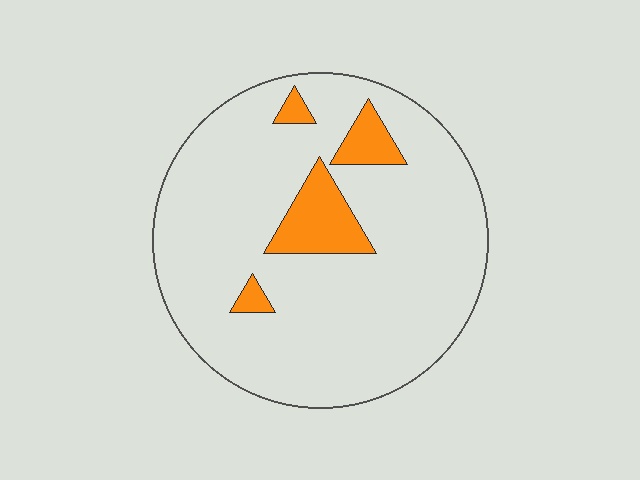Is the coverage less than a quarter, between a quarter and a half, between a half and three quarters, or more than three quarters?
Less than a quarter.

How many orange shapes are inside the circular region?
4.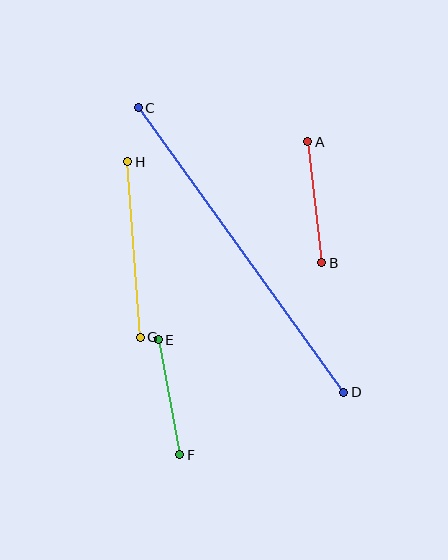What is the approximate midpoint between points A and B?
The midpoint is at approximately (315, 202) pixels.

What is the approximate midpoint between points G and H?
The midpoint is at approximately (134, 249) pixels.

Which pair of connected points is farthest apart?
Points C and D are farthest apart.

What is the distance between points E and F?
The distance is approximately 117 pixels.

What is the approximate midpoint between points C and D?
The midpoint is at approximately (241, 250) pixels.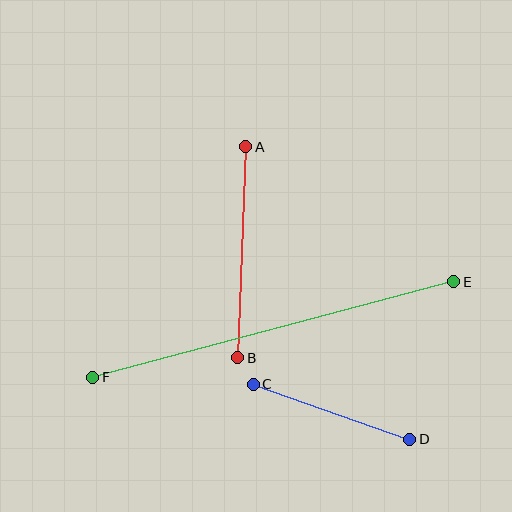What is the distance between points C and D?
The distance is approximately 166 pixels.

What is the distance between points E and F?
The distance is approximately 374 pixels.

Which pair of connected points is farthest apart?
Points E and F are farthest apart.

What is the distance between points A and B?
The distance is approximately 211 pixels.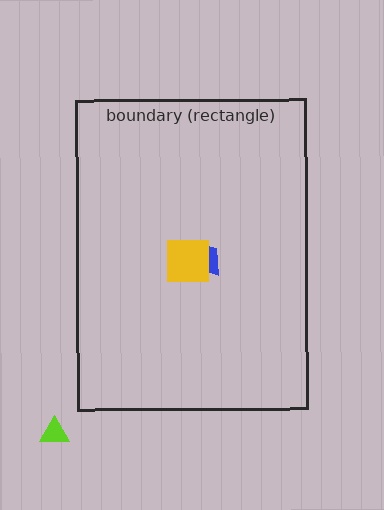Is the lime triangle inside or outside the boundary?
Outside.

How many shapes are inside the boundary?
2 inside, 1 outside.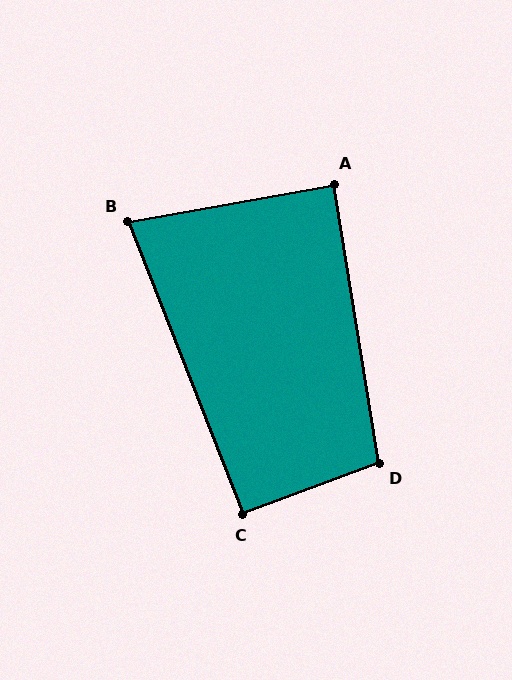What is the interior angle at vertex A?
Approximately 89 degrees (approximately right).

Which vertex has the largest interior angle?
D, at approximately 101 degrees.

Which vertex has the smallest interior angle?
B, at approximately 79 degrees.